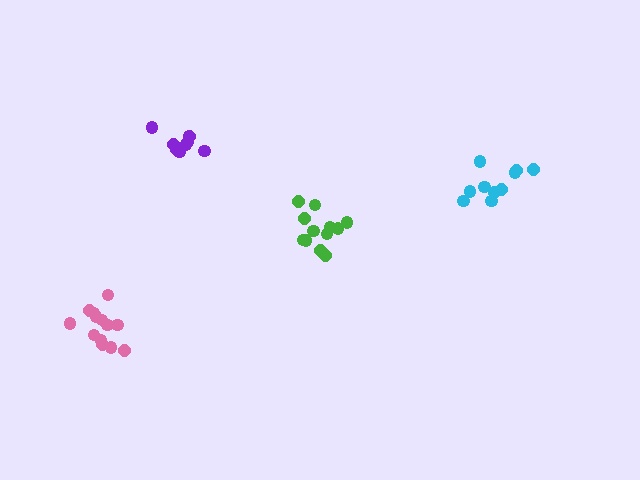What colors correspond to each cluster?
The clusters are colored: cyan, pink, green, purple.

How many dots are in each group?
Group 1: 10 dots, Group 2: 13 dots, Group 3: 12 dots, Group 4: 9 dots (44 total).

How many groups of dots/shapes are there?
There are 4 groups.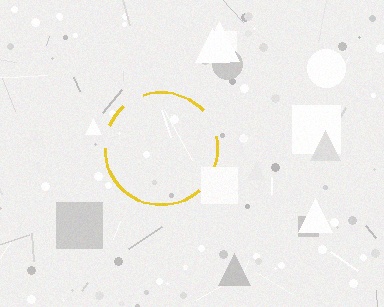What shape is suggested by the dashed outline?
The dashed outline suggests a circle.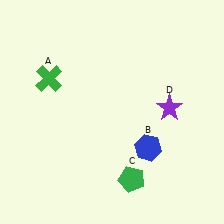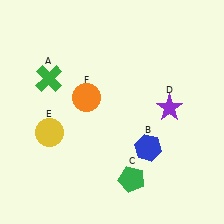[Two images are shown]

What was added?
A yellow circle (E), an orange circle (F) were added in Image 2.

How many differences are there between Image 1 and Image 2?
There are 2 differences between the two images.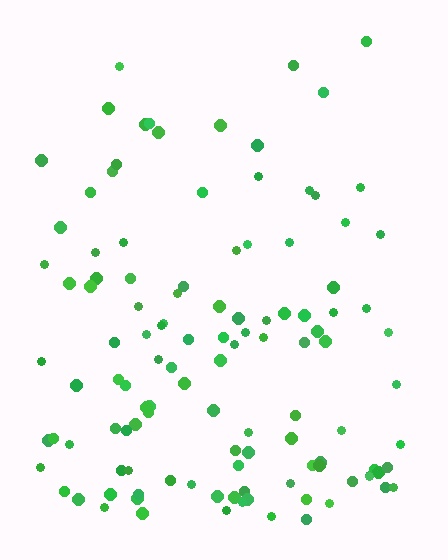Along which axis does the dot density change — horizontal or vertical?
Vertical.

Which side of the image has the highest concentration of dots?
The bottom.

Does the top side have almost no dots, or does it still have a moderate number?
Still a moderate number, just noticeably fewer than the bottom.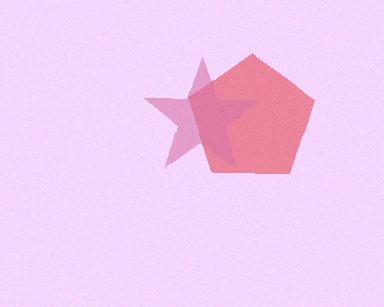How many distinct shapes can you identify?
There are 2 distinct shapes: a red pentagon, a pink star.